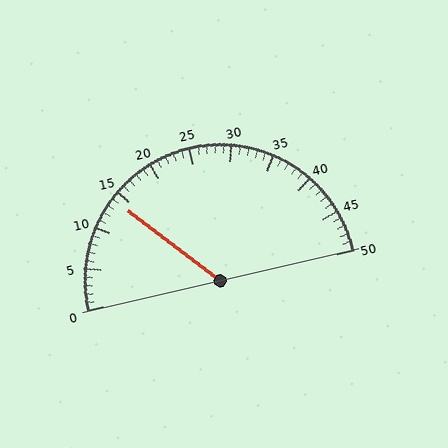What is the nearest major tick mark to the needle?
The nearest major tick mark is 15.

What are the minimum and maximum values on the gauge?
The gauge ranges from 0 to 50.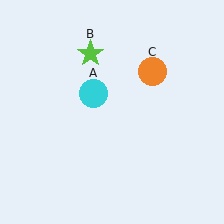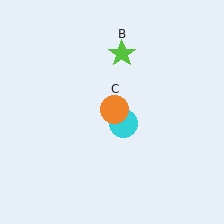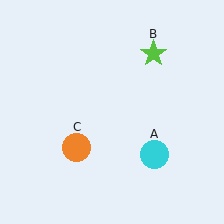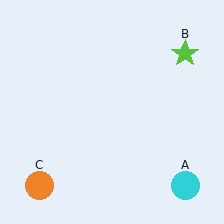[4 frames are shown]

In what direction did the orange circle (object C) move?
The orange circle (object C) moved down and to the left.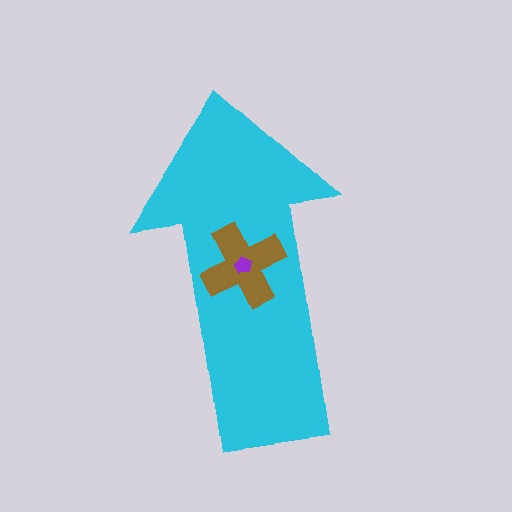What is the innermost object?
The purple pentagon.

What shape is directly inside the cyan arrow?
The brown cross.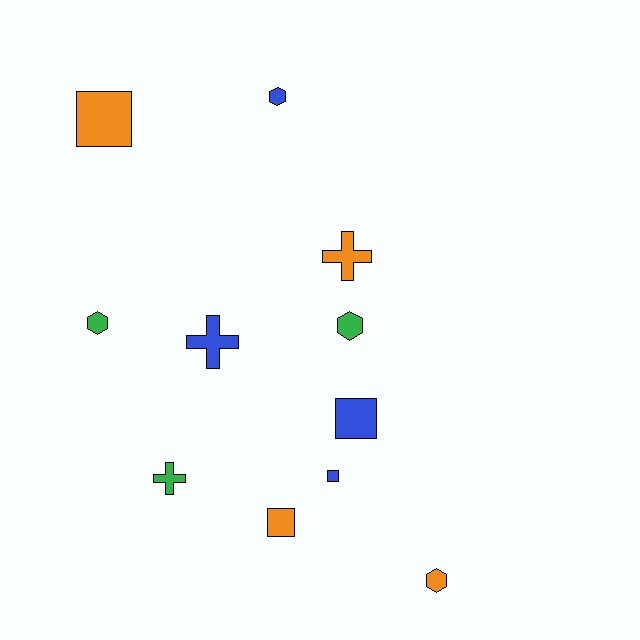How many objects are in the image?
There are 11 objects.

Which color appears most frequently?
Blue, with 4 objects.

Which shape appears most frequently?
Hexagon, with 4 objects.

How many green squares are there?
There are no green squares.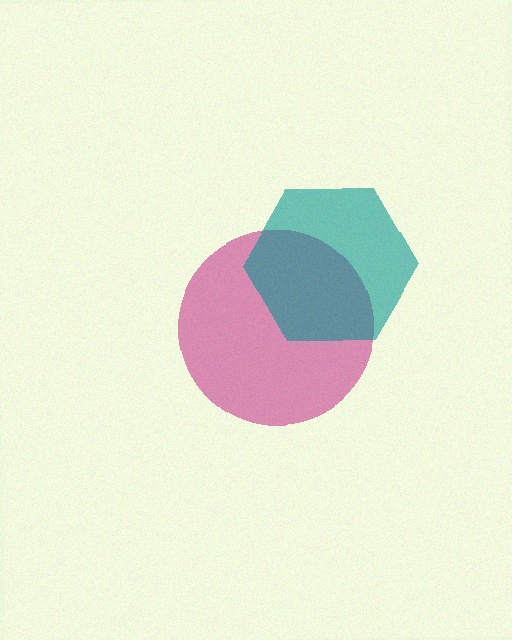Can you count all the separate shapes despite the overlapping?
Yes, there are 2 separate shapes.